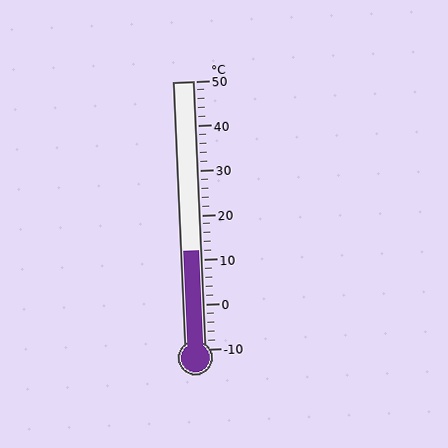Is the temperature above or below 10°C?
The temperature is above 10°C.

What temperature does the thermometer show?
The thermometer shows approximately 12°C.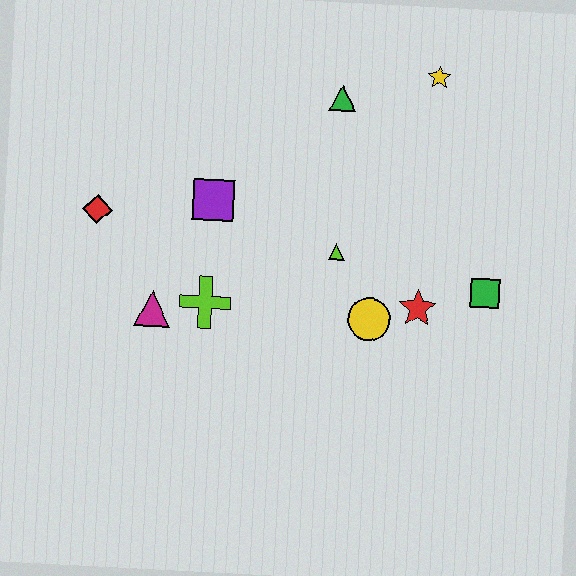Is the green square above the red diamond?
No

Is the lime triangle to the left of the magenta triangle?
No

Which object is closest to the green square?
The red star is closest to the green square.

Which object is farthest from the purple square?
The green square is farthest from the purple square.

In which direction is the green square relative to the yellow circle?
The green square is to the right of the yellow circle.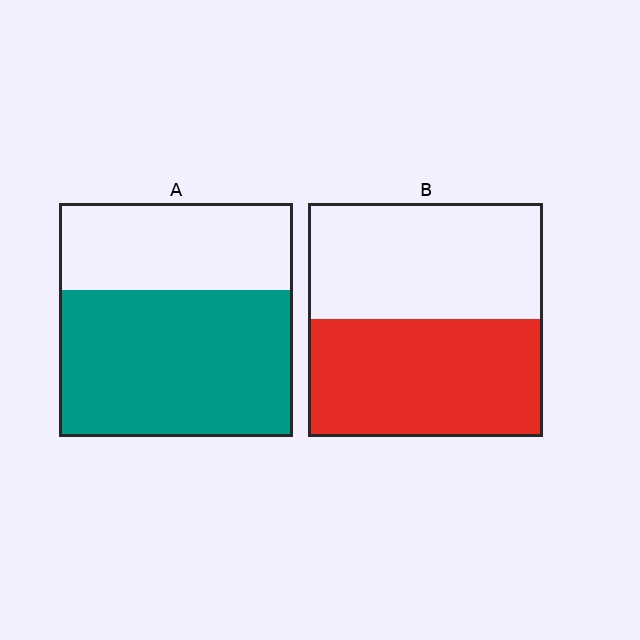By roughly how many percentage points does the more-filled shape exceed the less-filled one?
By roughly 10 percentage points (A over B).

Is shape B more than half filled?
Roughly half.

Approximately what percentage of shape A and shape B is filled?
A is approximately 65% and B is approximately 50%.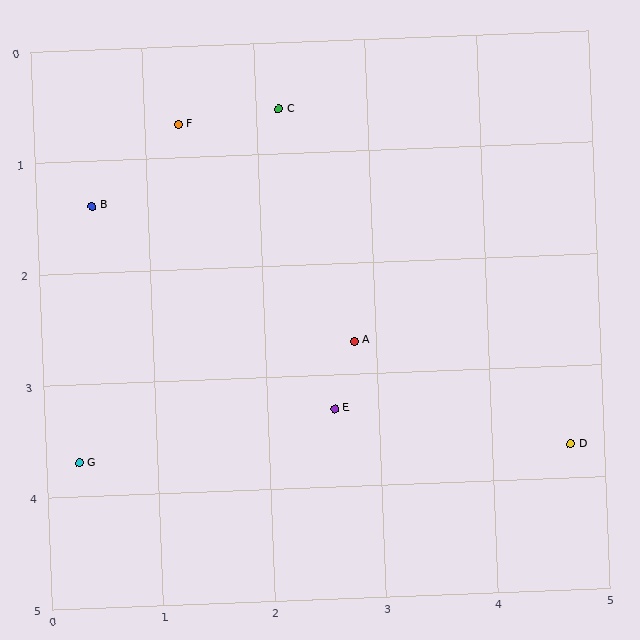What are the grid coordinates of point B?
Point B is at approximately (0.5, 1.4).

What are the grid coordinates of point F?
Point F is at approximately (1.3, 0.7).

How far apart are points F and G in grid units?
Points F and G are about 3.2 grid units apart.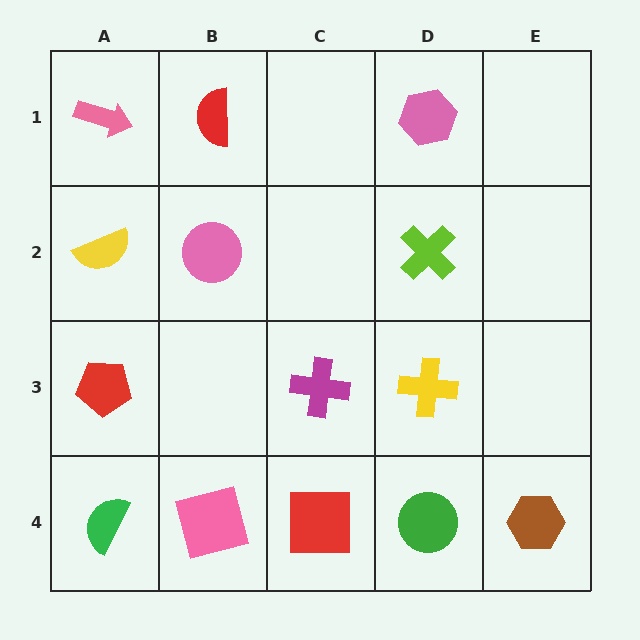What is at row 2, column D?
A lime cross.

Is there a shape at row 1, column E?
No, that cell is empty.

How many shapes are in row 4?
5 shapes.